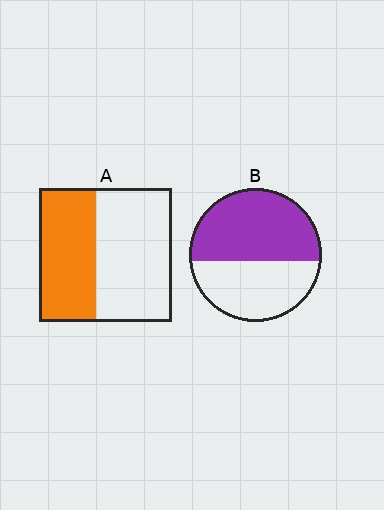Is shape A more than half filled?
No.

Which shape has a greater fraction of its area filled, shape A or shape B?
Shape B.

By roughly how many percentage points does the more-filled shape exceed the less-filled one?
By roughly 15 percentage points (B over A).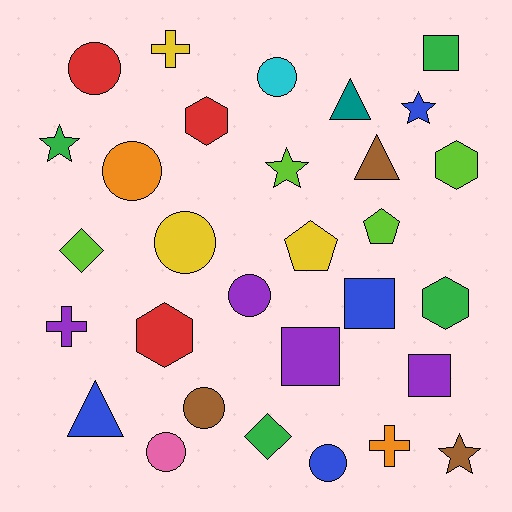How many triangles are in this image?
There are 3 triangles.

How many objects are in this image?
There are 30 objects.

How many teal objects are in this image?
There is 1 teal object.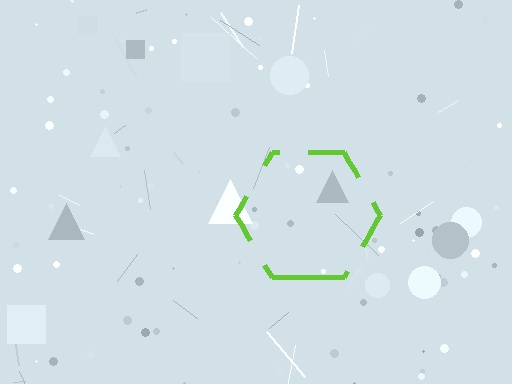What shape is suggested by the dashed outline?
The dashed outline suggests a hexagon.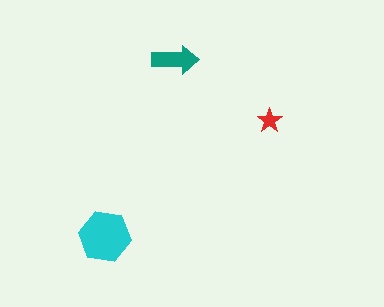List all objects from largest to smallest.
The cyan hexagon, the teal arrow, the red star.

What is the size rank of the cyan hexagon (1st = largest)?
1st.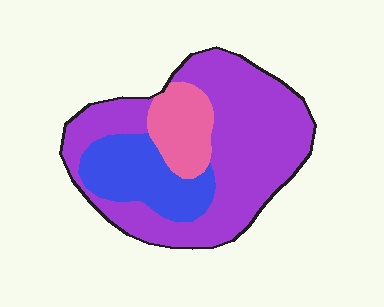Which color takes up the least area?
Pink, at roughly 15%.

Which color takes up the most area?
Purple, at roughly 65%.